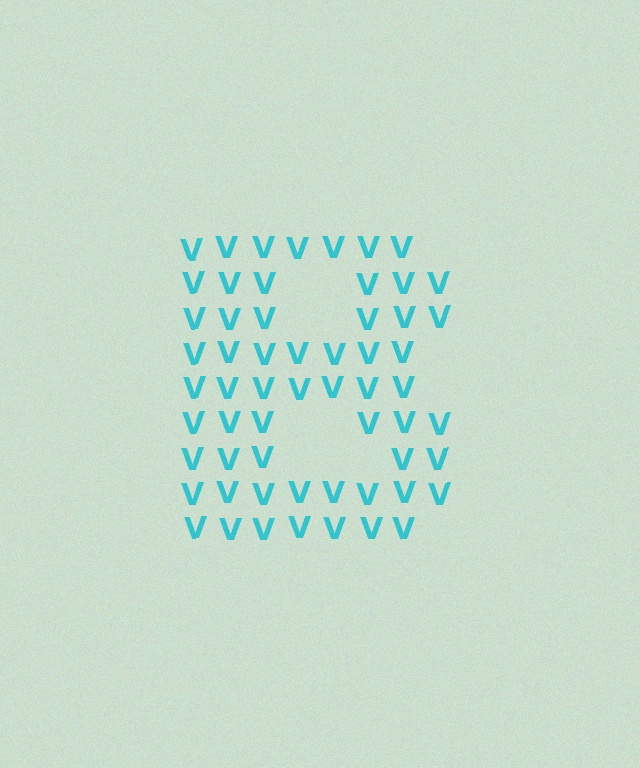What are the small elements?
The small elements are letter V's.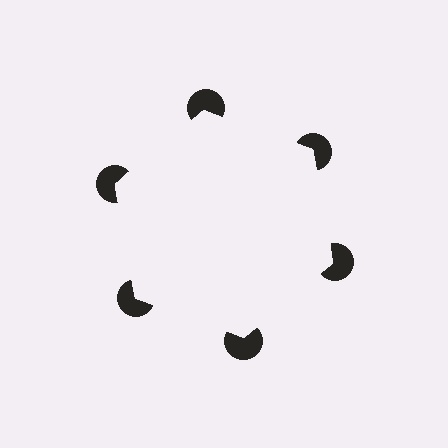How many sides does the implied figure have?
6 sides.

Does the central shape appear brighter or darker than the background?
It typically appears slightly brighter than the background, even though no actual brightness change is drawn.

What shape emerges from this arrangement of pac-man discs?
An illusory hexagon — its edges are inferred from the aligned wedge cuts in the pac-man discs, not physically drawn.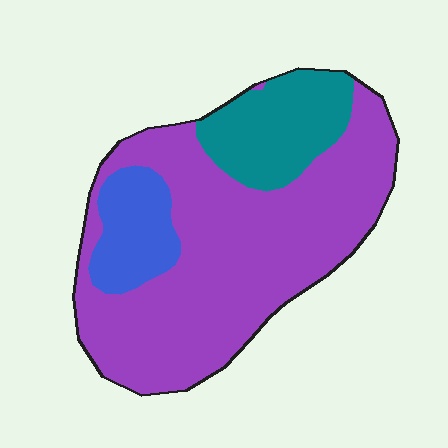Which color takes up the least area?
Blue, at roughly 10%.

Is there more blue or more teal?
Teal.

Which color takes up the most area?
Purple, at roughly 70%.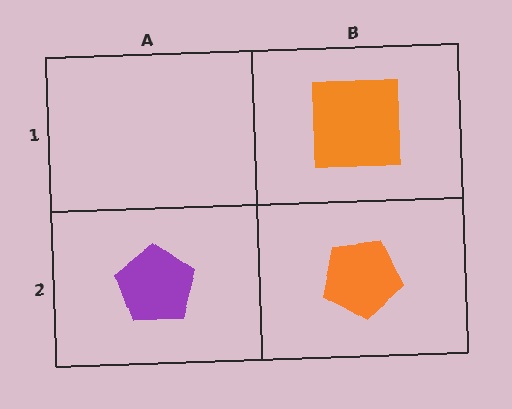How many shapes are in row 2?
2 shapes.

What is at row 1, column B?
An orange square.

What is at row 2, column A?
A purple pentagon.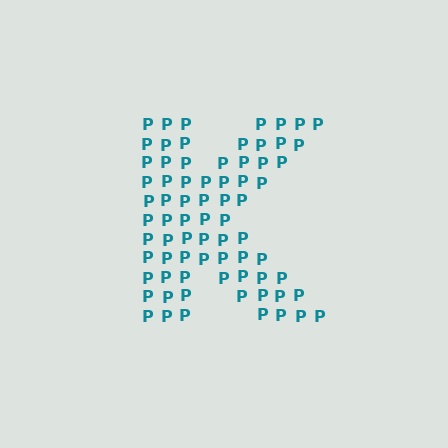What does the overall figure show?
The overall figure shows the letter K.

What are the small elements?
The small elements are letter P's.